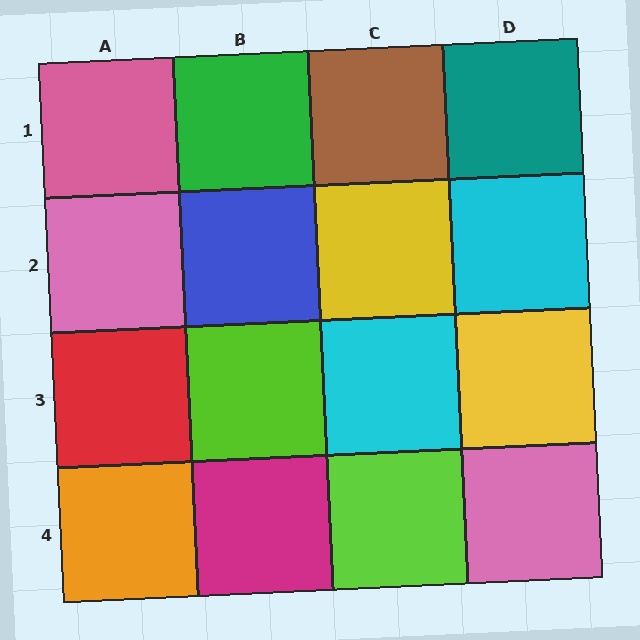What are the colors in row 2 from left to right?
Pink, blue, yellow, cyan.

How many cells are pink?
3 cells are pink.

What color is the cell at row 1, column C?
Brown.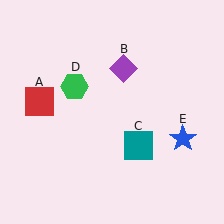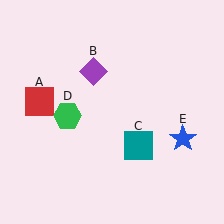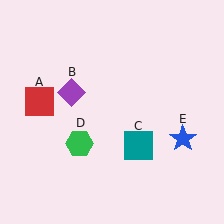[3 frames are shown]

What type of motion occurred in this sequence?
The purple diamond (object B), green hexagon (object D) rotated counterclockwise around the center of the scene.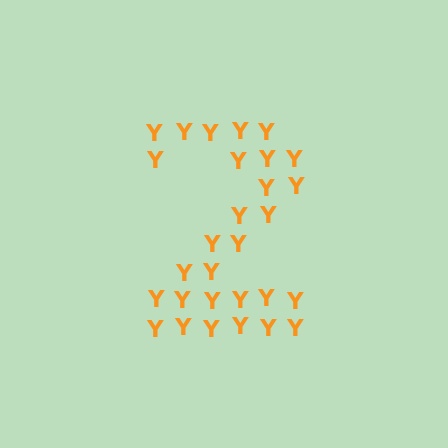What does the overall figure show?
The overall figure shows the digit 2.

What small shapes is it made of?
It is made of small letter Y's.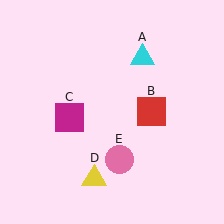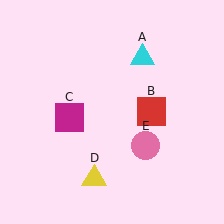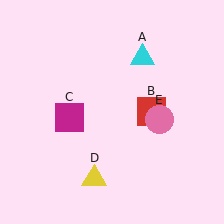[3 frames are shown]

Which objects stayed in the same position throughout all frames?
Cyan triangle (object A) and red square (object B) and magenta square (object C) and yellow triangle (object D) remained stationary.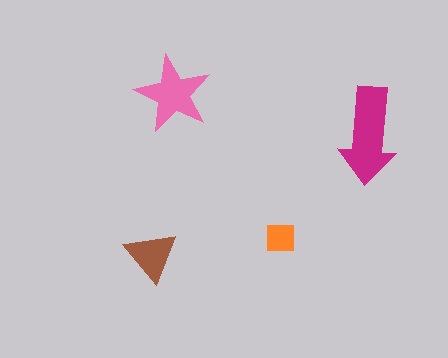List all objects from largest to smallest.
The magenta arrow, the pink star, the brown triangle, the orange square.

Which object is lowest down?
The brown triangle is bottommost.